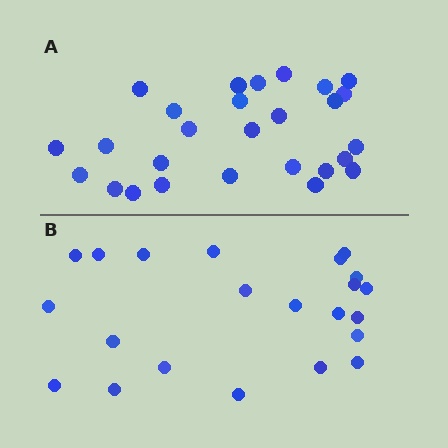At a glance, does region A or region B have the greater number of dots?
Region A (the top region) has more dots.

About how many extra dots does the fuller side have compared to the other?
Region A has about 5 more dots than region B.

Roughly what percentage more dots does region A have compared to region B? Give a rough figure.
About 25% more.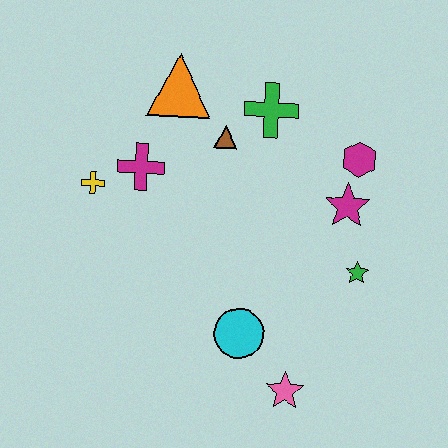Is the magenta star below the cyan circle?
No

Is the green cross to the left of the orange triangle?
No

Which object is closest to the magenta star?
The magenta hexagon is closest to the magenta star.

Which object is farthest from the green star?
The yellow cross is farthest from the green star.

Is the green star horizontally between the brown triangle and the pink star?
No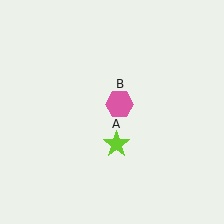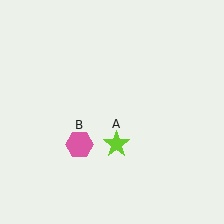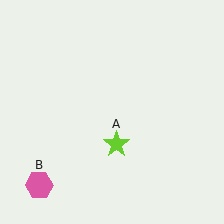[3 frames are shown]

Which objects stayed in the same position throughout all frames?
Lime star (object A) remained stationary.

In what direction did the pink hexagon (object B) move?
The pink hexagon (object B) moved down and to the left.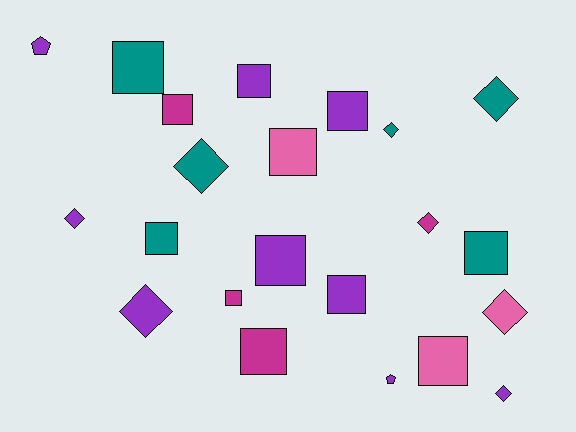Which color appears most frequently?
Purple, with 9 objects.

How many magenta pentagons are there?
There are no magenta pentagons.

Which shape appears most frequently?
Square, with 12 objects.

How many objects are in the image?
There are 22 objects.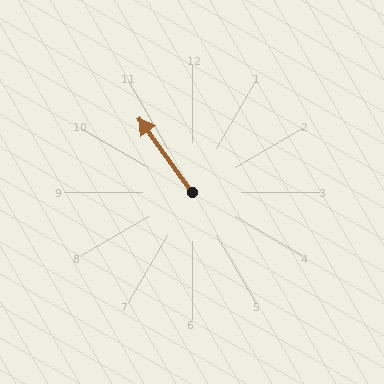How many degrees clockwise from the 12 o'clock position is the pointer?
Approximately 324 degrees.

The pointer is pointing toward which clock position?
Roughly 11 o'clock.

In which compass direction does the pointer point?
Northwest.